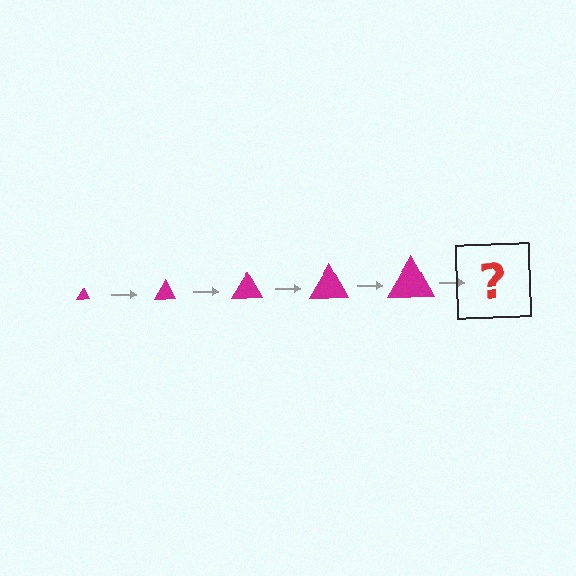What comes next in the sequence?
The next element should be a magenta triangle, larger than the previous one.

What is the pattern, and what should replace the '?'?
The pattern is that the triangle gets progressively larger each step. The '?' should be a magenta triangle, larger than the previous one.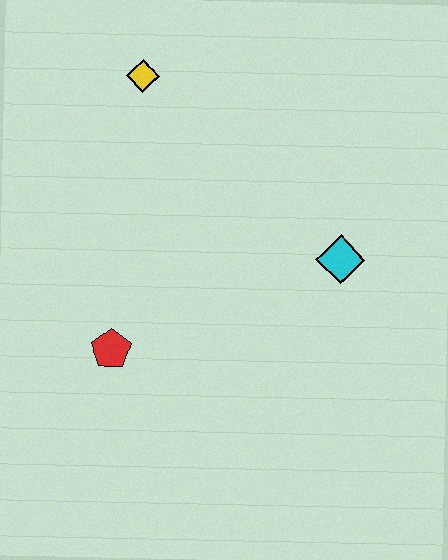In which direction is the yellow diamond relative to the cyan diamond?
The yellow diamond is to the left of the cyan diamond.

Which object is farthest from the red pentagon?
The yellow diamond is farthest from the red pentagon.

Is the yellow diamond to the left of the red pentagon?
No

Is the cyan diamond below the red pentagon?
No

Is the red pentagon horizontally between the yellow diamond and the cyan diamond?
No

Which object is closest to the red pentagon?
The cyan diamond is closest to the red pentagon.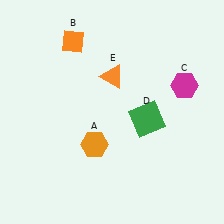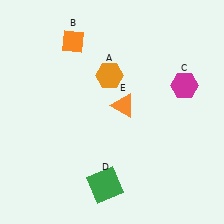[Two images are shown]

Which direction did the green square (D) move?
The green square (D) moved down.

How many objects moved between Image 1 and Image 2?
3 objects moved between the two images.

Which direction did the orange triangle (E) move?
The orange triangle (E) moved down.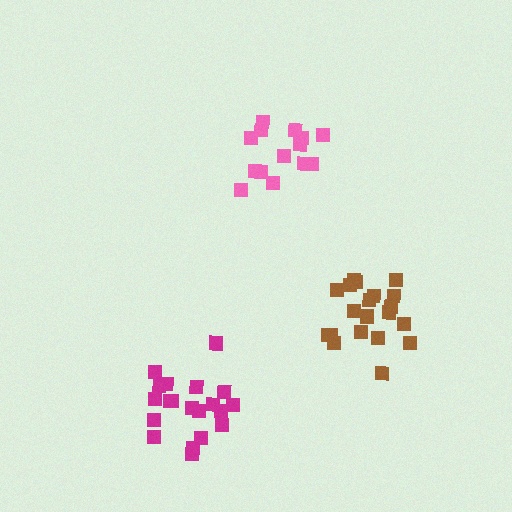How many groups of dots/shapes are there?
There are 3 groups.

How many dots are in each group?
Group 1: 14 dots, Group 2: 20 dots, Group 3: 20 dots (54 total).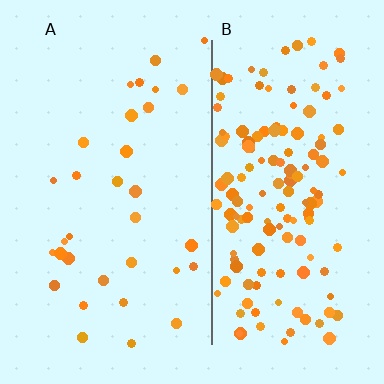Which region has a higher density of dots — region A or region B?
B (the right).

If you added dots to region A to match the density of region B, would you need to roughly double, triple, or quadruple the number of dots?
Approximately quadruple.